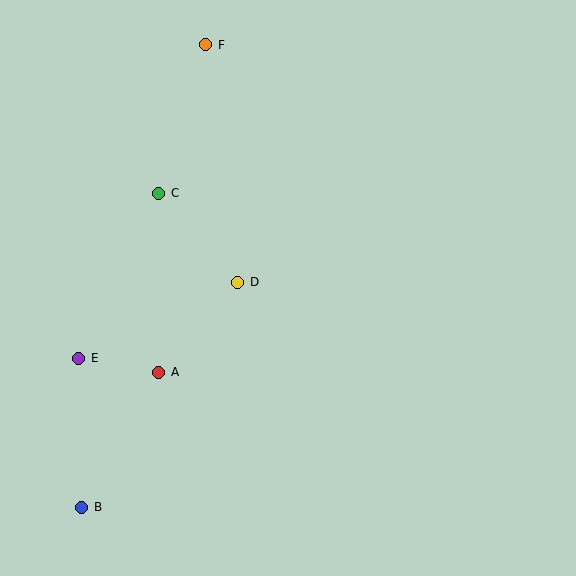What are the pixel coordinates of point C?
Point C is at (159, 193).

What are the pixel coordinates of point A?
Point A is at (159, 372).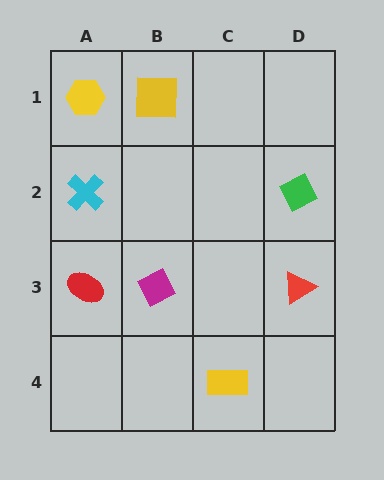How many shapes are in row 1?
2 shapes.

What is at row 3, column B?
A magenta diamond.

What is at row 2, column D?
A green diamond.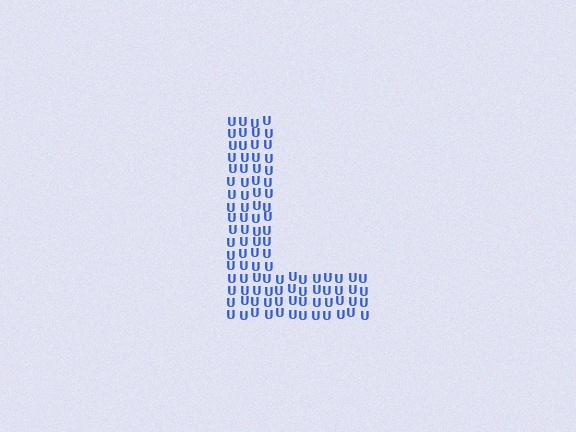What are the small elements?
The small elements are letter U's.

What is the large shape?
The large shape is the letter L.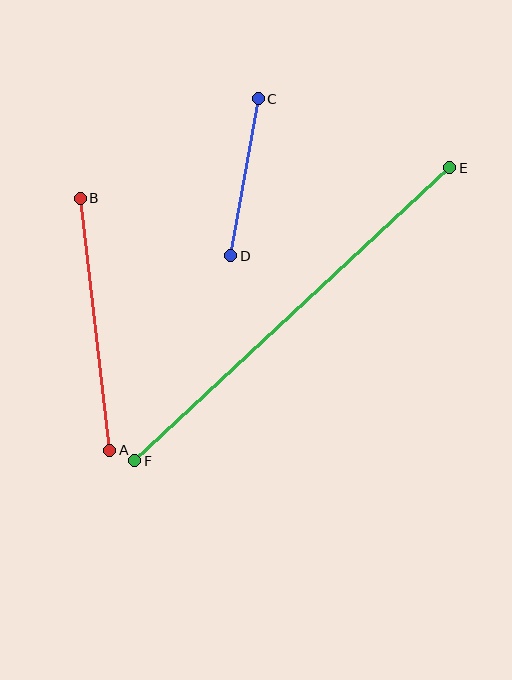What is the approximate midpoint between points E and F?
The midpoint is at approximately (292, 314) pixels.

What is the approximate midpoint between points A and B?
The midpoint is at approximately (95, 324) pixels.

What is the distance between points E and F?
The distance is approximately 430 pixels.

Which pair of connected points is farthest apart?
Points E and F are farthest apart.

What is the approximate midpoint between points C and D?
The midpoint is at approximately (244, 177) pixels.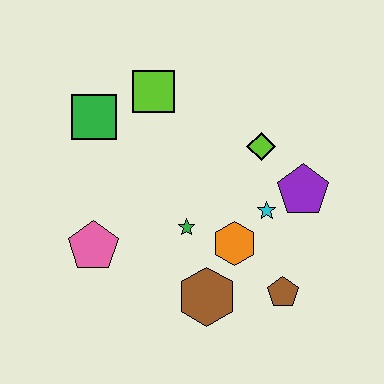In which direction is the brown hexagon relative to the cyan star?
The brown hexagon is below the cyan star.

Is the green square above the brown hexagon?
Yes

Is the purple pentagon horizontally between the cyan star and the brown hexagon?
No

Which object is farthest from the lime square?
The brown pentagon is farthest from the lime square.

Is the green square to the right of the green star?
No